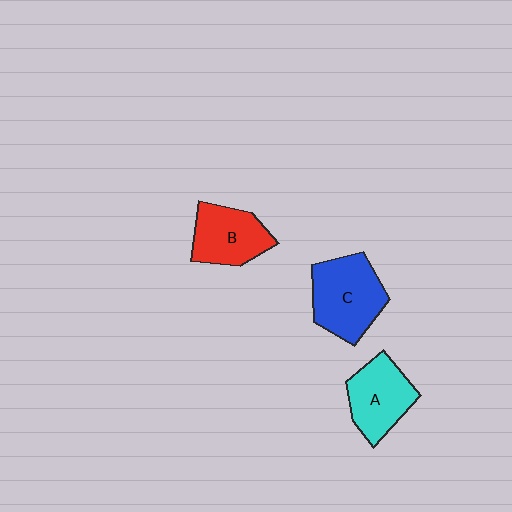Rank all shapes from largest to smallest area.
From largest to smallest: C (blue), A (cyan), B (red).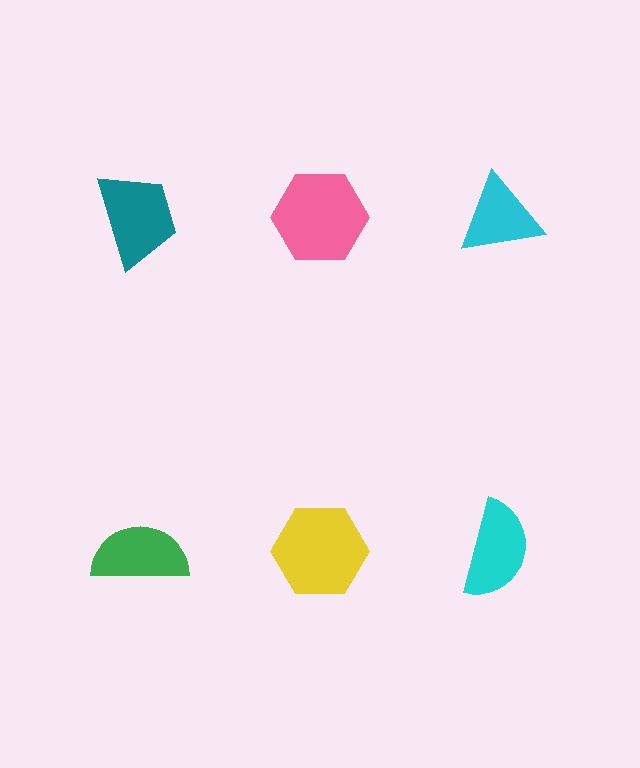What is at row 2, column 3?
A cyan semicircle.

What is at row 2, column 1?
A green semicircle.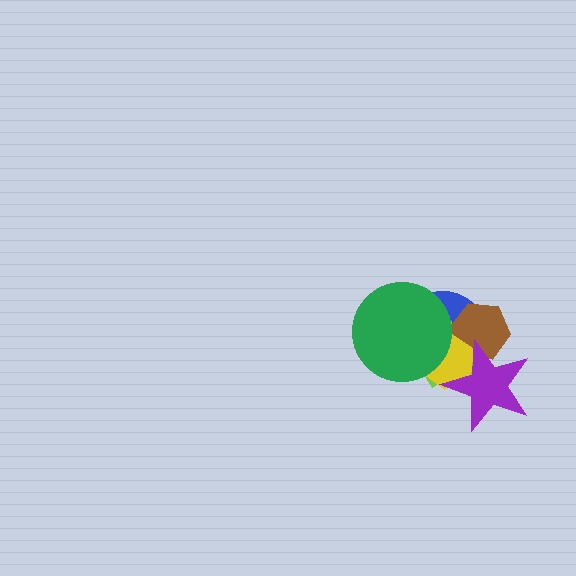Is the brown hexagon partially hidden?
Yes, it is partially covered by another shape.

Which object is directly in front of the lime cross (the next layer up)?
The brown hexagon is directly in front of the lime cross.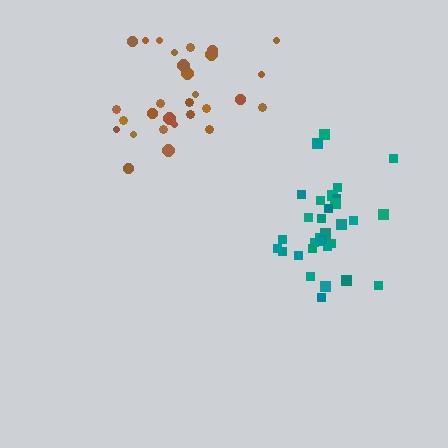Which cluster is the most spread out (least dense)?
Brown.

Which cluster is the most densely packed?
Teal.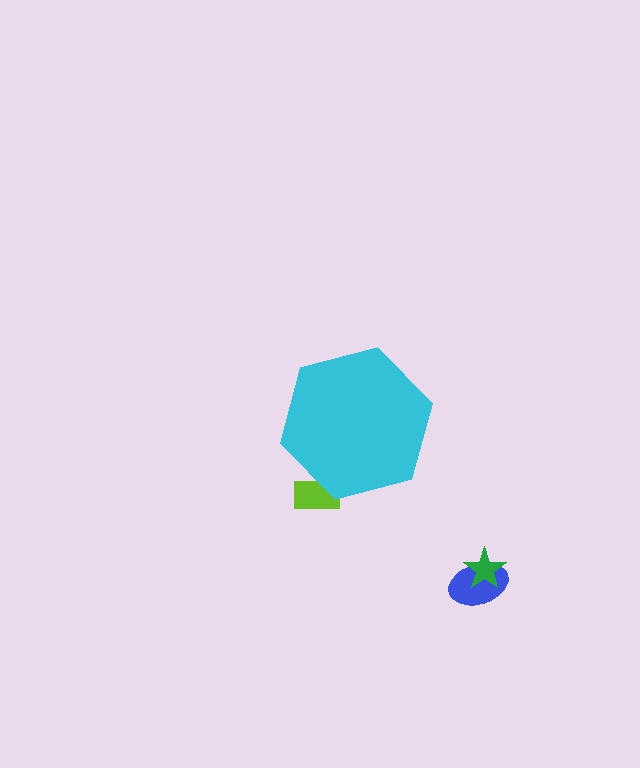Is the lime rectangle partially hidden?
Yes, the lime rectangle is partially hidden behind the cyan hexagon.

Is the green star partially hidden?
No, the green star is fully visible.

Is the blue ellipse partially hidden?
No, the blue ellipse is fully visible.